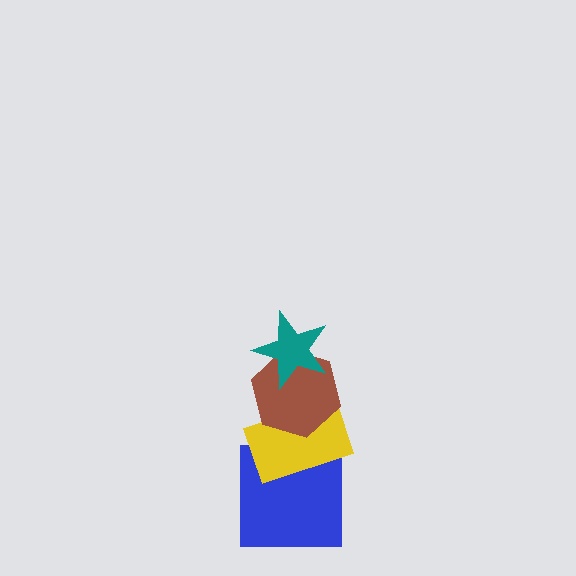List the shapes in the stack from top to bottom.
From top to bottom: the teal star, the brown hexagon, the yellow rectangle, the blue square.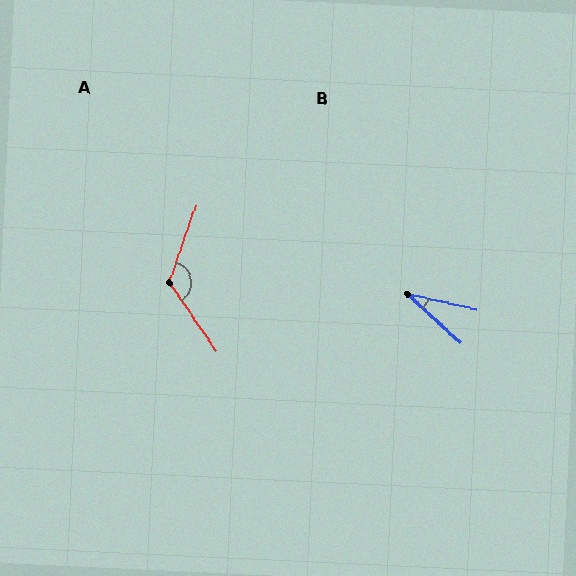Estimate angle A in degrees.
Approximately 126 degrees.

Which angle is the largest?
A, at approximately 126 degrees.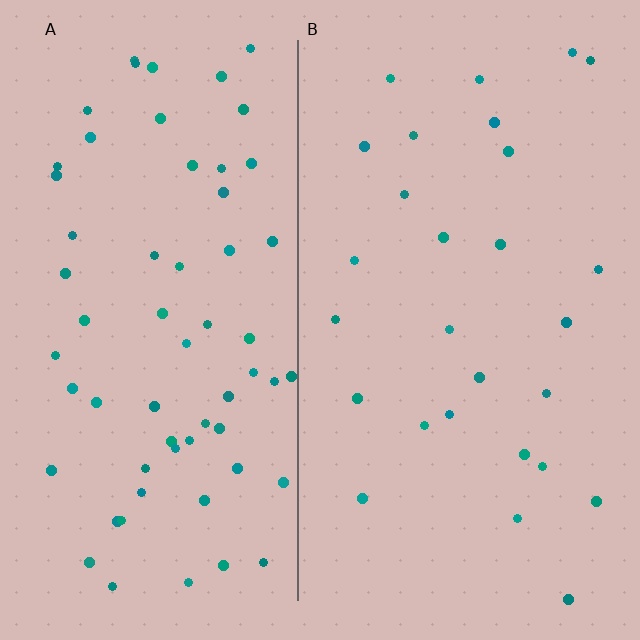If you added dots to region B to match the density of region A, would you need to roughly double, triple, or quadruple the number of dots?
Approximately double.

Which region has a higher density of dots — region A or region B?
A (the left).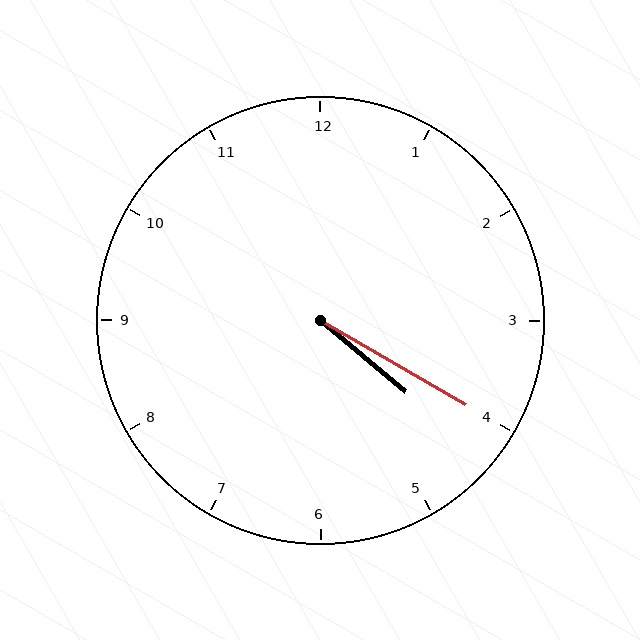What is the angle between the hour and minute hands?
Approximately 10 degrees.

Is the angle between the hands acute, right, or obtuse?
It is acute.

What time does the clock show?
4:20.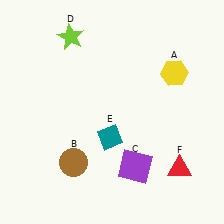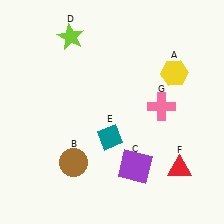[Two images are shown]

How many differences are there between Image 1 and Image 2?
There is 1 difference between the two images.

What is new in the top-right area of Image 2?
A pink cross (G) was added in the top-right area of Image 2.